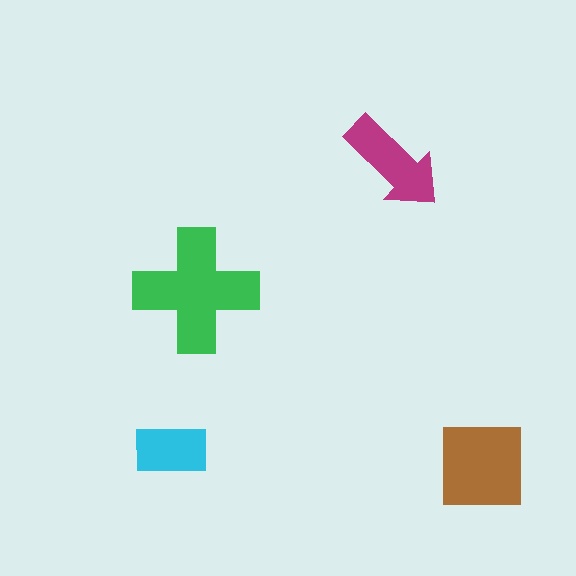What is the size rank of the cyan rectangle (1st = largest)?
4th.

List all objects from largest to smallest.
The green cross, the brown square, the magenta arrow, the cyan rectangle.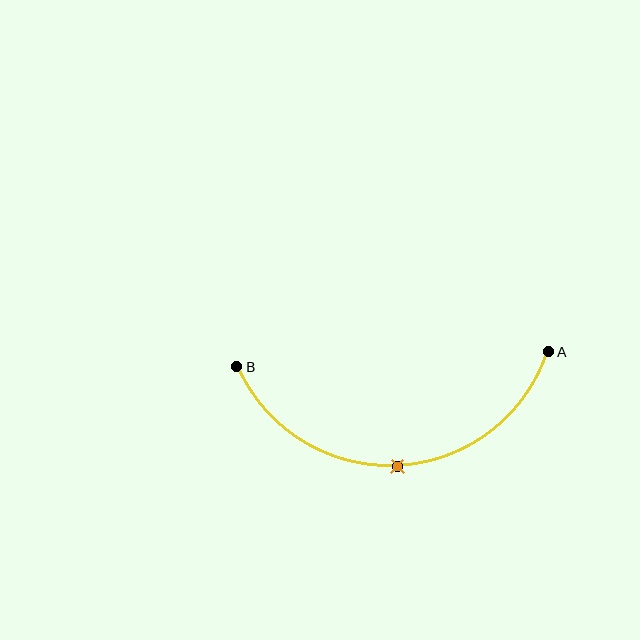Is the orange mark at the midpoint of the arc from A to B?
Yes. The orange mark lies on the arc at equal arc-length from both A and B — it is the arc midpoint.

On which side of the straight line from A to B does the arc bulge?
The arc bulges below the straight line connecting A and B.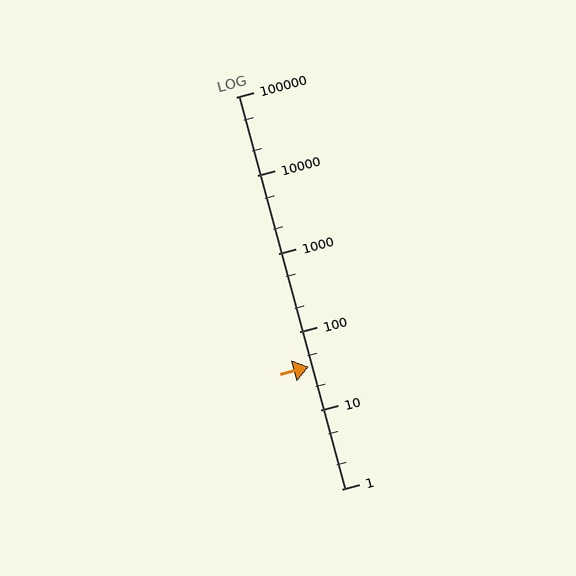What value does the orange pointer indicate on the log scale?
The pointer indicates approximately 36.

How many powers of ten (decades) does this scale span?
The scale spans 5 decades, from 1 to 100000.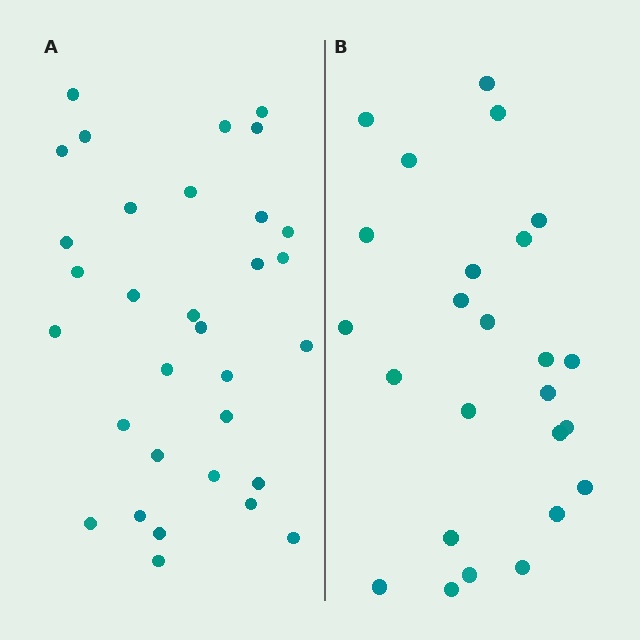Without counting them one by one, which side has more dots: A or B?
Region A (the left region) has more dots.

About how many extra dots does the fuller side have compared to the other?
Region A has roughly 8 or so more dots than region B.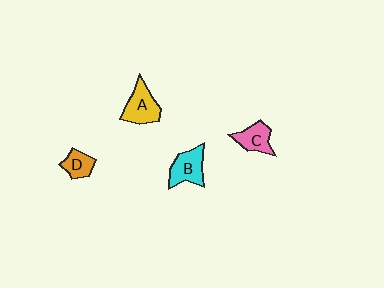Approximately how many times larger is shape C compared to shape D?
Approximately 1.2 times.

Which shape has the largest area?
Shape A (yellow).